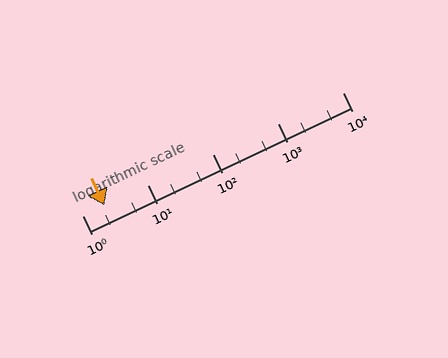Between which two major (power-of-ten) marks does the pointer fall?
The pointer is between 1 and 10.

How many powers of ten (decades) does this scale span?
The scale spans 4 decades, from 1 to 10000.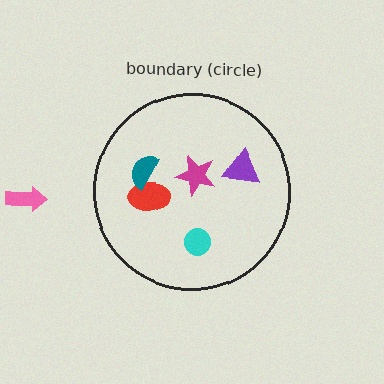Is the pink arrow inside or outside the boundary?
Outside.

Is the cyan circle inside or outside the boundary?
Inside.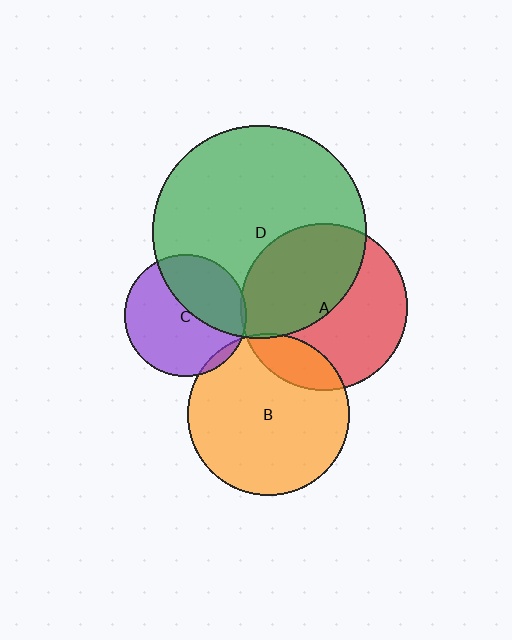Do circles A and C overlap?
Yes.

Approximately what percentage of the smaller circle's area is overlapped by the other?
Approximately 5%.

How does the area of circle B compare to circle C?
Approximately 1.8 times.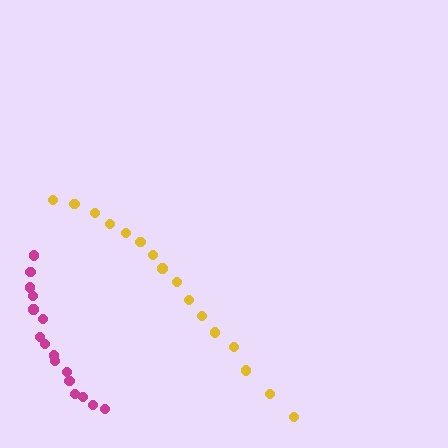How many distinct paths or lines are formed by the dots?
There are 2 distinct paths.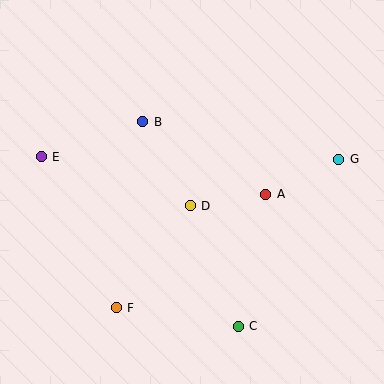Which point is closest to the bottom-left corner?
Point F is closest to the bottom-left corner.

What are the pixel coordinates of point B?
Point B is at (143, 122).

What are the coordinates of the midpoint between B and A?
The midpoint between B and A is at (204, 158).